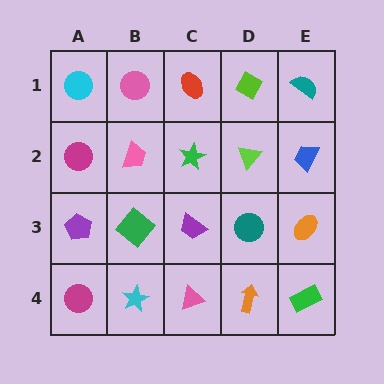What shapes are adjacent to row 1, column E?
A blue trapezoid (row 2, column E), a lime diamond (row 1, column D).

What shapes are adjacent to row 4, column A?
A purple pentagon (row 3, column A), a cyan star (row 4, column B).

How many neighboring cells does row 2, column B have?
4.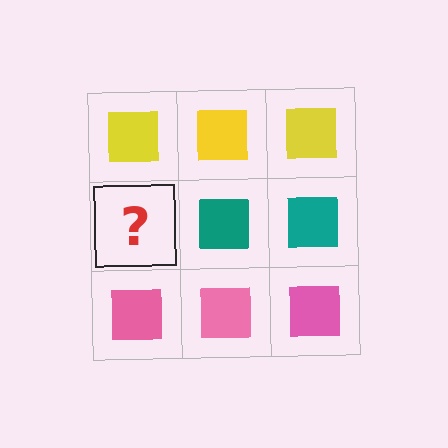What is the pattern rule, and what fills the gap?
The rule is that each row has a consistent color. The gap should be filled with a teal square.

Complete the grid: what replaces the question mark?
The question mark should be replaced with a teal square.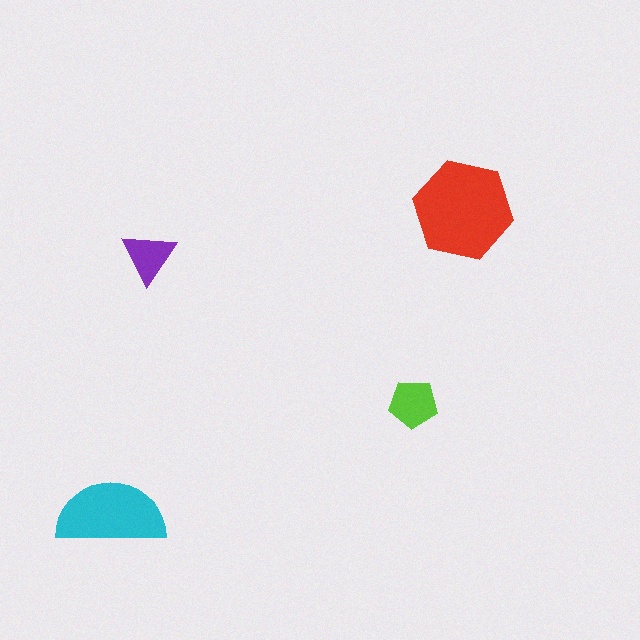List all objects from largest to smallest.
The red hexagon, the cyan semicircle, the lime pentagon, the purple triangle.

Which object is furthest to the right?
The red hexagon is rightmost.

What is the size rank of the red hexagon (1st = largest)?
1st.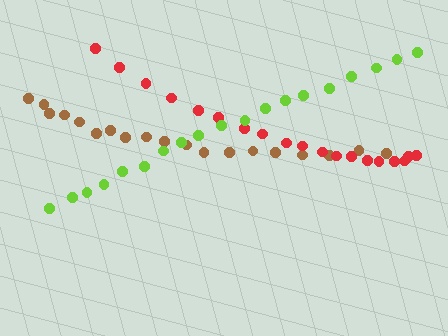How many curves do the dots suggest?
There are 3 distinct paths.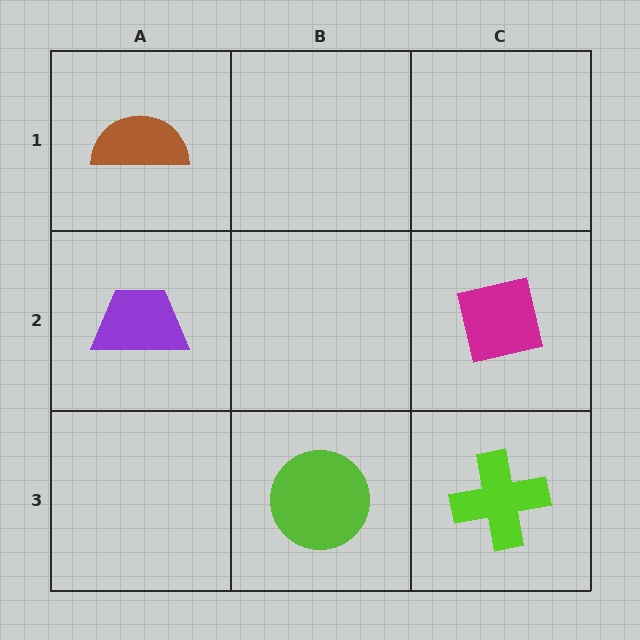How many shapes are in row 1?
1 shape.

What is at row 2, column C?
A magenta square.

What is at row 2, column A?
A purple trapezoid.